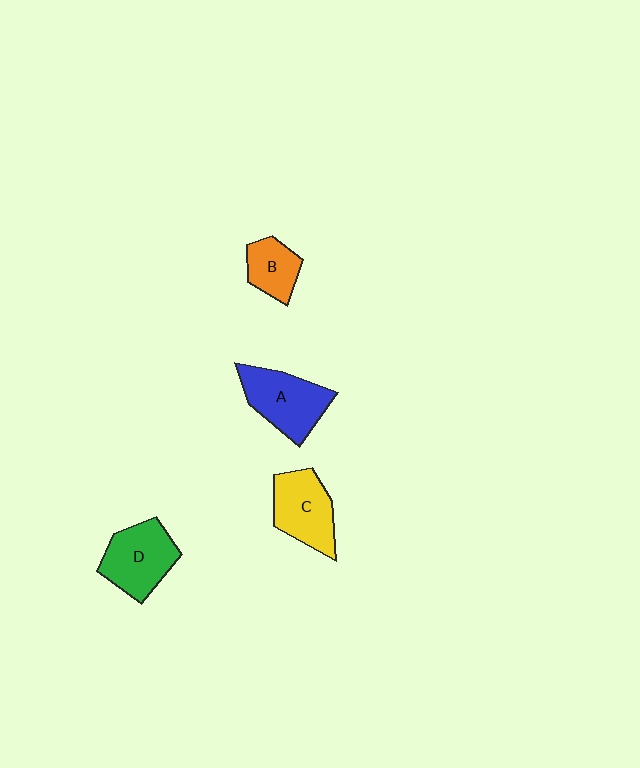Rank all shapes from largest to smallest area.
From largest to smallest: A (blue), D (green), C (yellow), B (orange).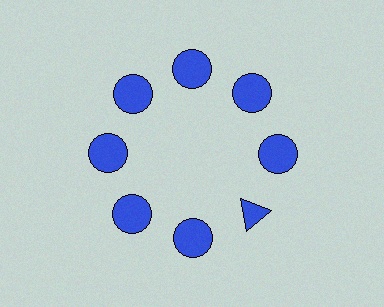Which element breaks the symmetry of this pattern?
The blue triangle at roughly the 4 o'clock position breaks the symmetry. All other shapes are blue circles.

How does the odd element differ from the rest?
It has a different shape: triangle instead of circle.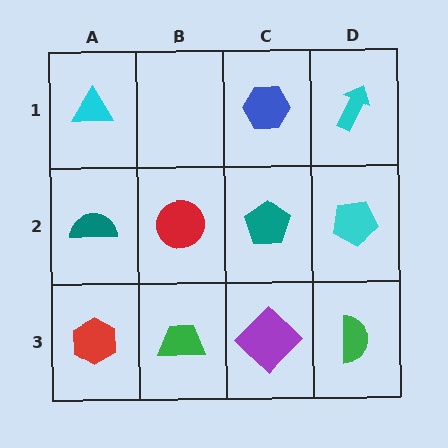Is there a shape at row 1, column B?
No, that cell is empty.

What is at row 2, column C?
A teal pentagon.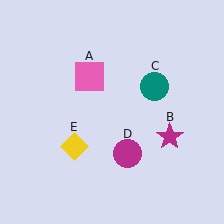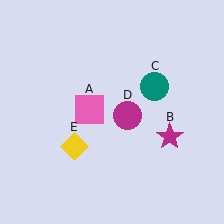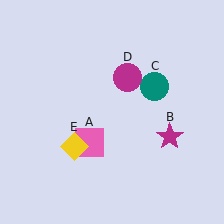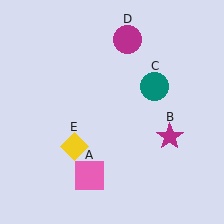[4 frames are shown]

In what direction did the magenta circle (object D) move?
The magenta circle (object D) moved up.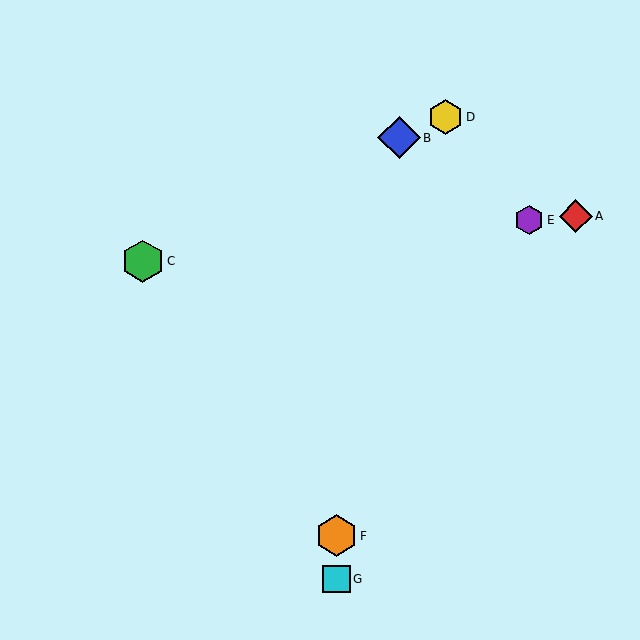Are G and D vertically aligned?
No, G is at x≈336 and D is at x≈446.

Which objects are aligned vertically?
Objects F, G are aligned vertically.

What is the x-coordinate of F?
Object F is at x≈336.